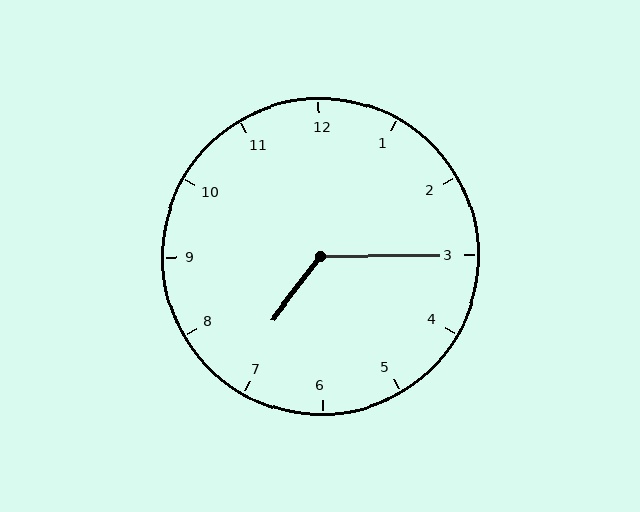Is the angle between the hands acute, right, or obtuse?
It is obtuse.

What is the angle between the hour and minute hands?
Approximately 128 degrees.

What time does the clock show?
7:15.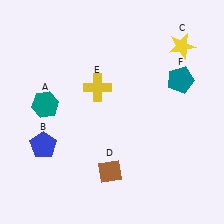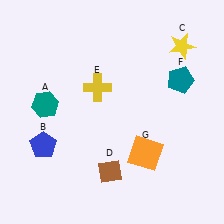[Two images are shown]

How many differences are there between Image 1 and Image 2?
There is 1 difference between the two images.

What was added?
An orange square (G) was added in Image 2.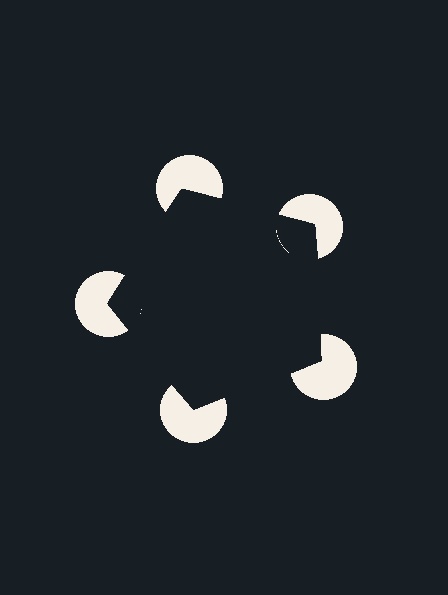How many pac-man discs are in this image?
There are 5 — one at each vertex of the illusory pentagon.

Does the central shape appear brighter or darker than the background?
It typically appears slightly darker than the background, even though no actual brightness change is drawn.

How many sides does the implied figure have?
5 sides.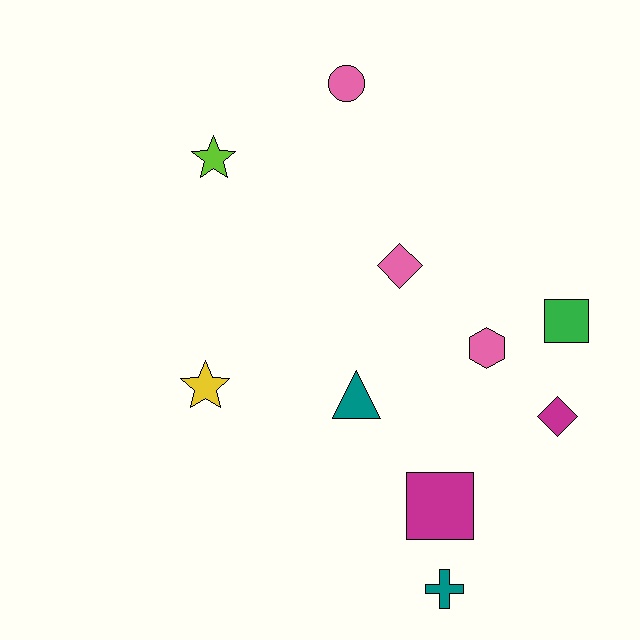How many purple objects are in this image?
There are no purple objects.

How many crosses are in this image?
There is 1 cross.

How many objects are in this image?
There are 10 objects.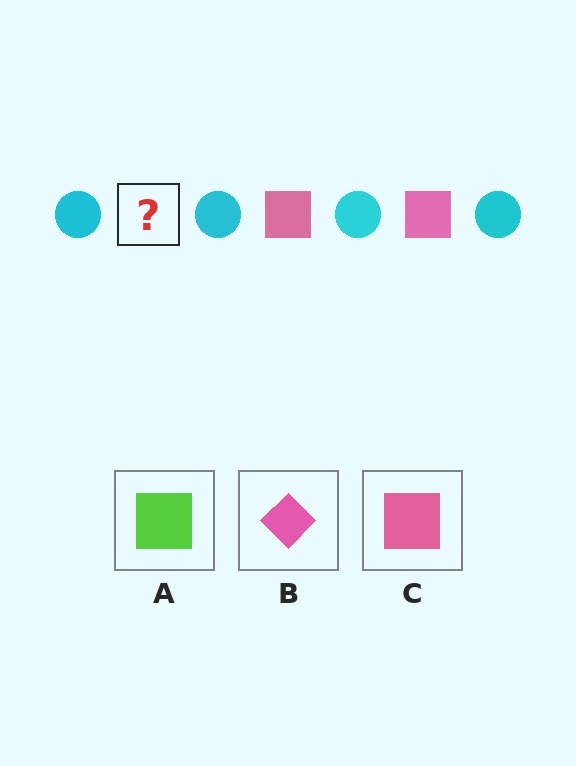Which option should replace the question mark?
Option C.